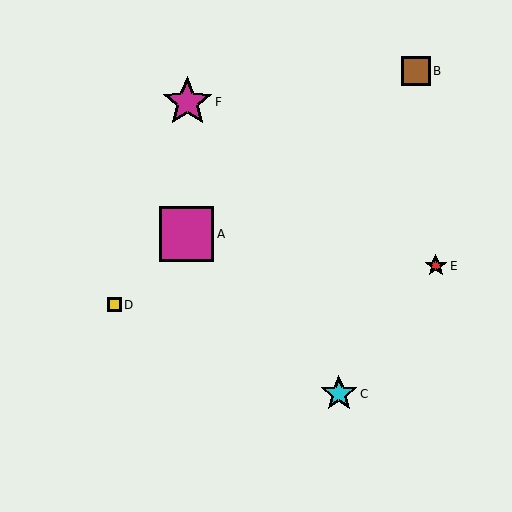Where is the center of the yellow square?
The center of the yellow square is at (114, 305).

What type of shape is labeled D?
Shape D is a yellow square.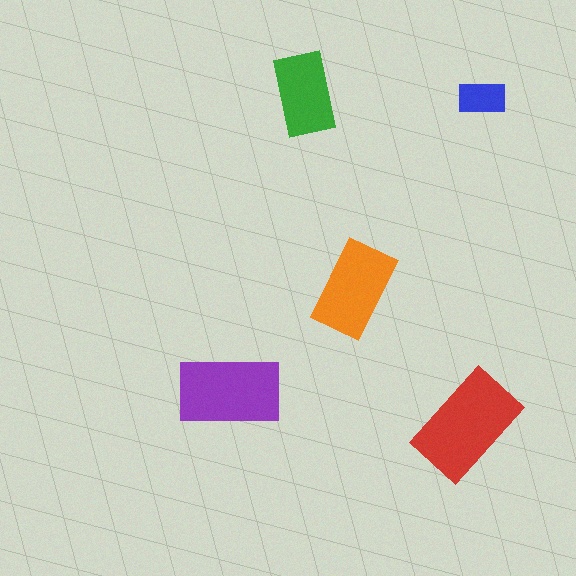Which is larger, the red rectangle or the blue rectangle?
The red one.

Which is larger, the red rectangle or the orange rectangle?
The red one.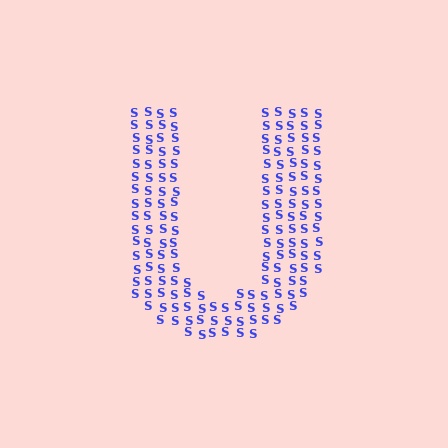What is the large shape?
The large shape is the letter U.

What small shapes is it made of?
It is made of small letter S's.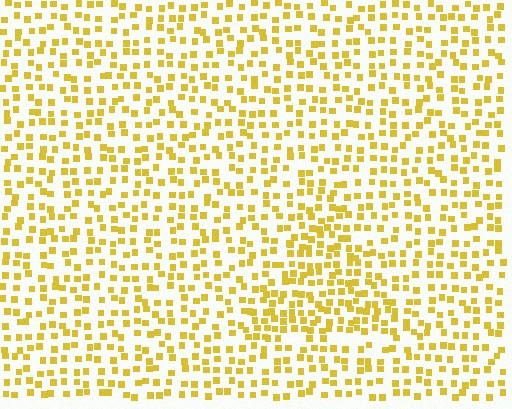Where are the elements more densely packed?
The elements are more densely packed inside the triangle boundary.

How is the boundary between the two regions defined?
The boundary is defined by a change in element density (approximately 1.6x ratio). All elements are the same color, size, and shape.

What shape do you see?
I see a triangle.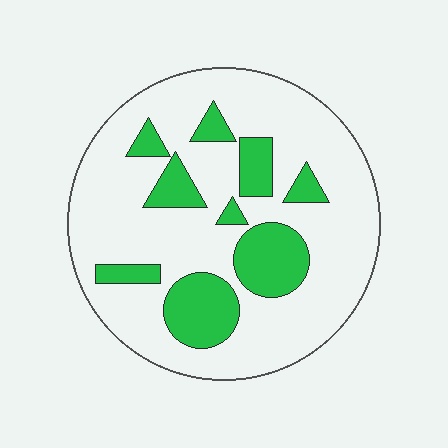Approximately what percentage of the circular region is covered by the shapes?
Approximately 25%.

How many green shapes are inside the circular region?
9.